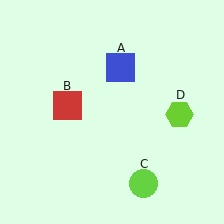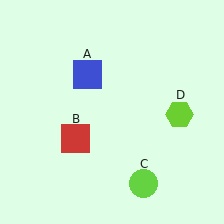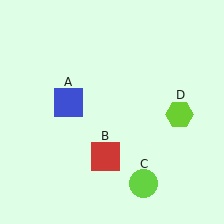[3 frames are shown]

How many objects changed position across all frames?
2 objects changed position: blue square (object A), red square (object B).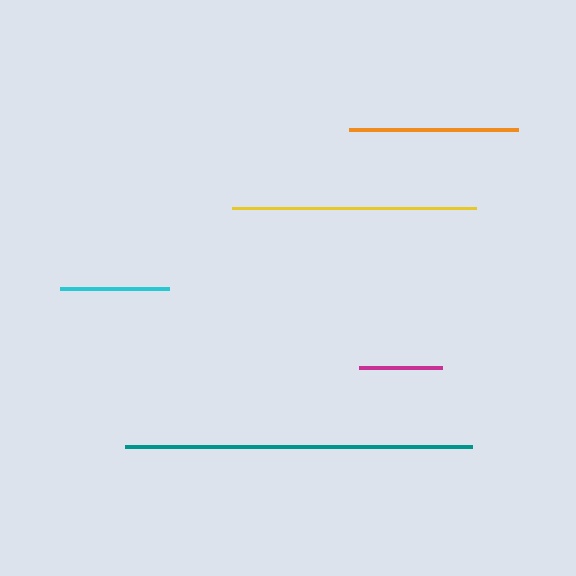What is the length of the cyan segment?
The cyan segment is approximately 109 pixels long.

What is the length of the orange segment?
The orange segment is approximately 169 pixels long.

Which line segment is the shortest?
The magenta line is the shortest at approximately 83 pixels.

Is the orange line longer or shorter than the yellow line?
The yellow line is longer than the orange line.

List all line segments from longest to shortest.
From longest to shortest: teal, yellow, orange, cyan, magenta.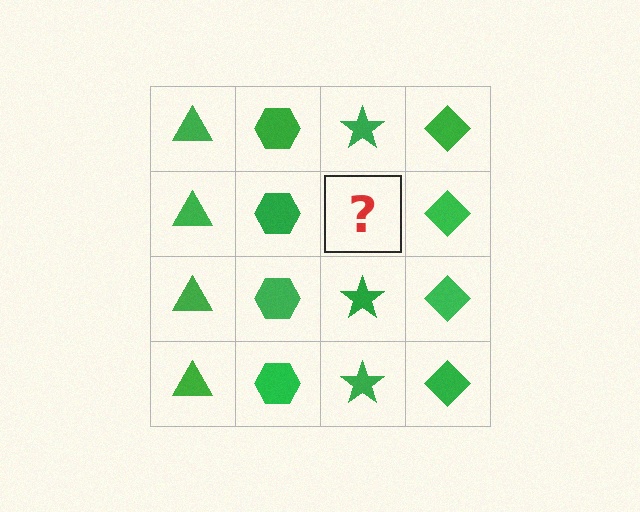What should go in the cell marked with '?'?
The missing cell should contain a green star.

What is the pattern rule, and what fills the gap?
The rule is that each column has a consistent shape. The gap should be filled with a green star.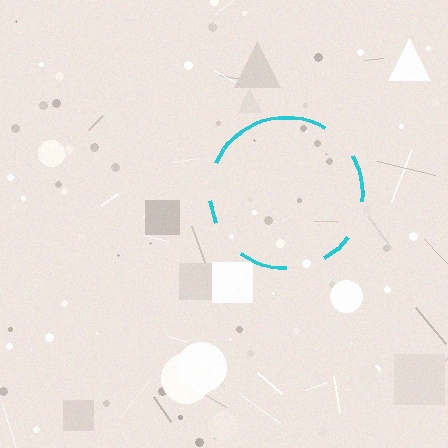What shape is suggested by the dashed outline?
The dashed outline suggests a circle.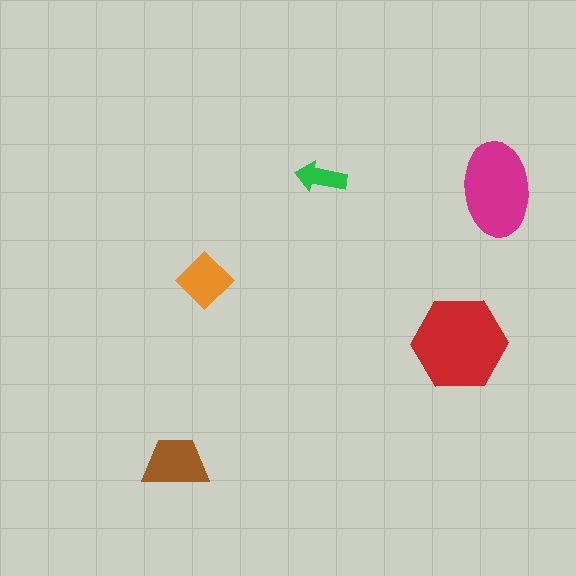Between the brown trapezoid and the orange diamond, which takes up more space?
The brown trapezoid.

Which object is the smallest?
The green arrow.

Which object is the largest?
The red hexagon.